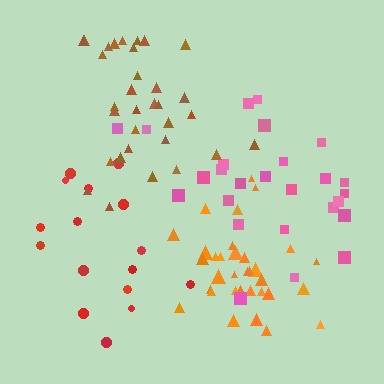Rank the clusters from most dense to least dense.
orange, brown, red, pink.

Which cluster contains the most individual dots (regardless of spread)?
Orange (34).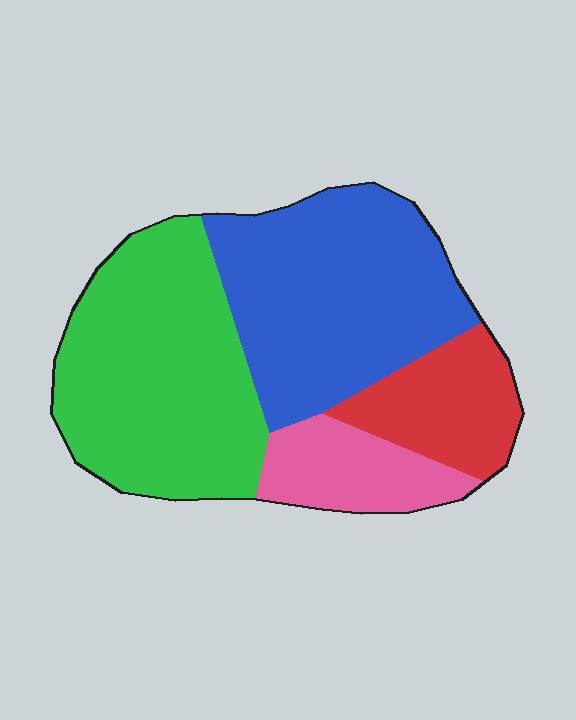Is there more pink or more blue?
Blue.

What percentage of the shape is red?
Red takes up less than a quarter of the shape.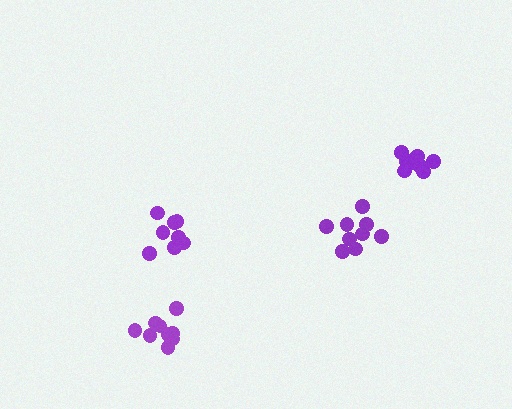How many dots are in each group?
Group 1: 9 dots, Group 2: 9 dots, Group 3: 9 dots, Group 4: 8 dots (35 total).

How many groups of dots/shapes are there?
There are 4 groups.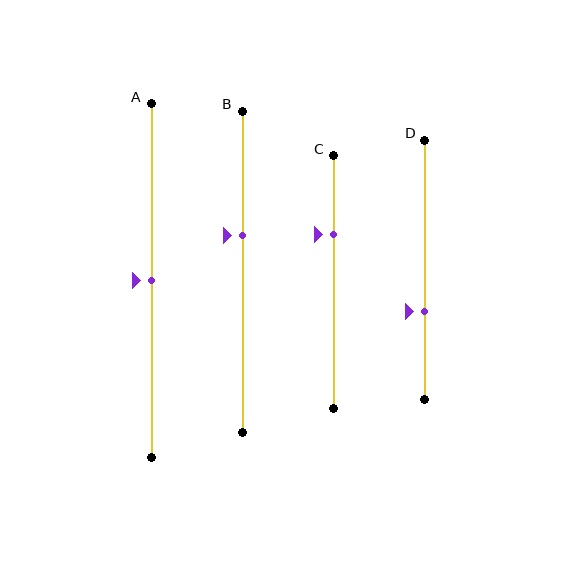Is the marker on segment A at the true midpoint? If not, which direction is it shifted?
Yes, the marker on segment A is at the true midpoint.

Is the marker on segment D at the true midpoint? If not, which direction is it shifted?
No, the marker on segment D is shifted downward by about 16% of the segment length.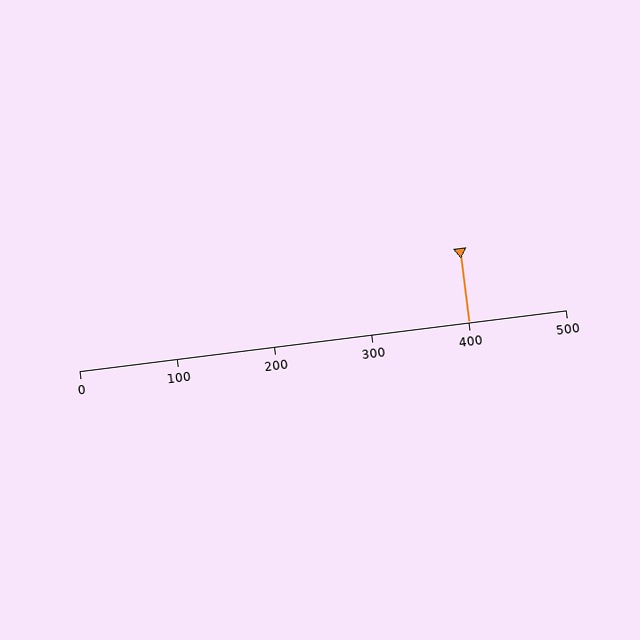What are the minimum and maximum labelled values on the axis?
The axis runs from 0 to 500.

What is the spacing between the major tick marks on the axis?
The major ticks are spaced 100 apart.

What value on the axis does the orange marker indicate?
The marker indicates approximately 400.